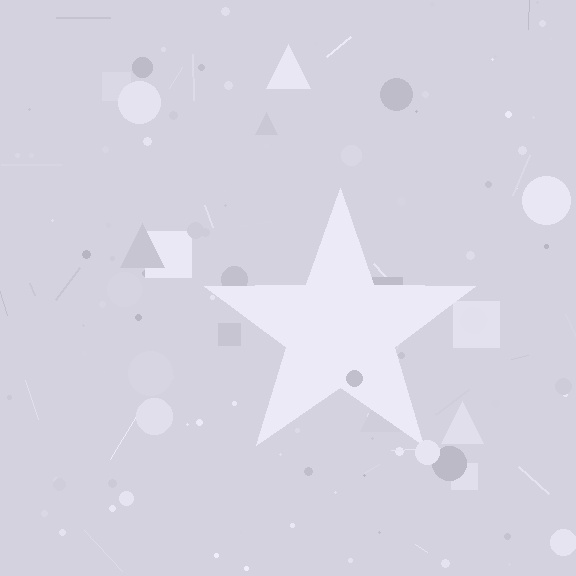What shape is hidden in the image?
A star is hidden in the image.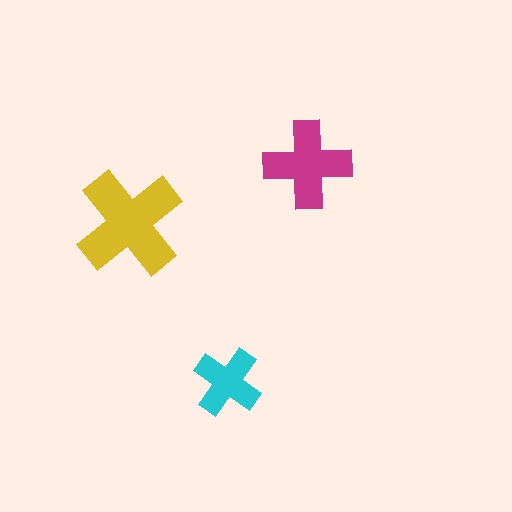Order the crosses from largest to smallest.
the yellow one, the magenta one, the cyan one.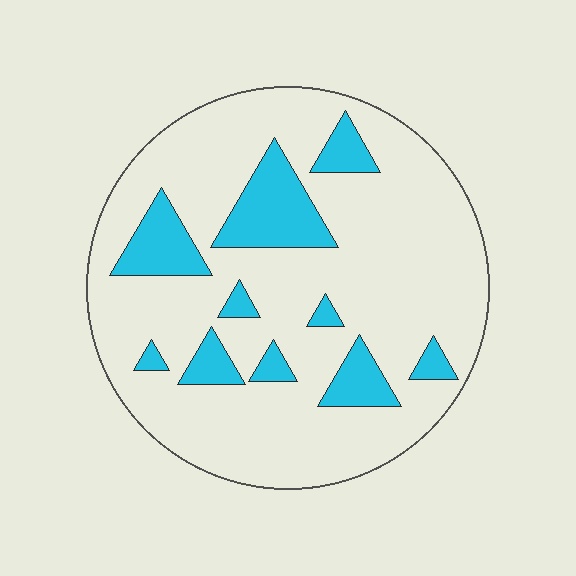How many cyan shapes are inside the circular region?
10.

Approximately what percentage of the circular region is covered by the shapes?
Approximately 20%.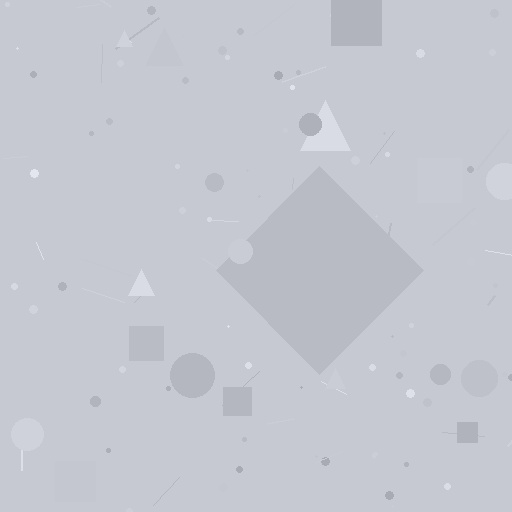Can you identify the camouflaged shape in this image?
The camouflaged shape is a diamond.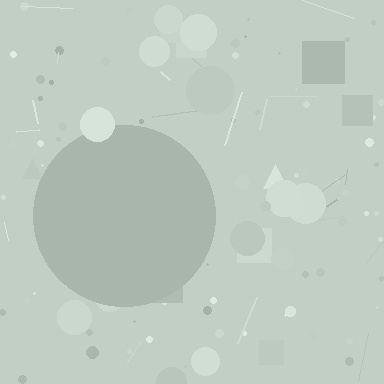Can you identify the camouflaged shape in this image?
The camouflaged shape is a circle.